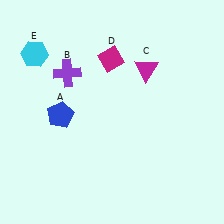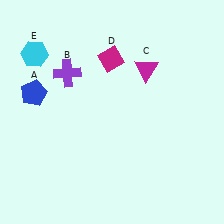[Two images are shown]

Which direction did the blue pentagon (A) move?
The blue pentagon (A) moved left.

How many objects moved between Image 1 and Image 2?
1 object moved between the two images.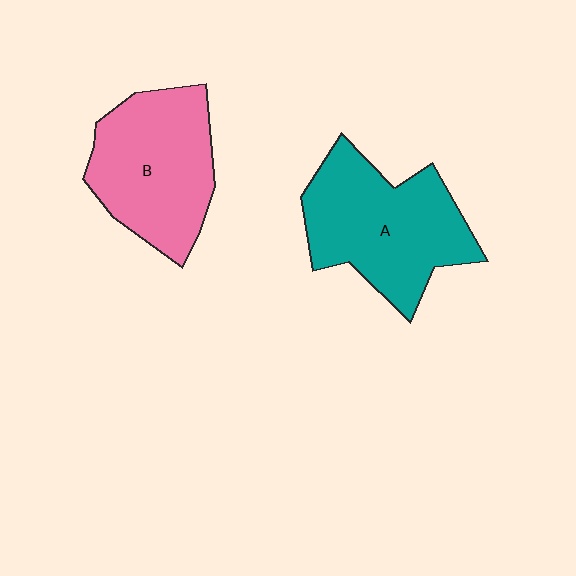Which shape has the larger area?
Shape A (teal).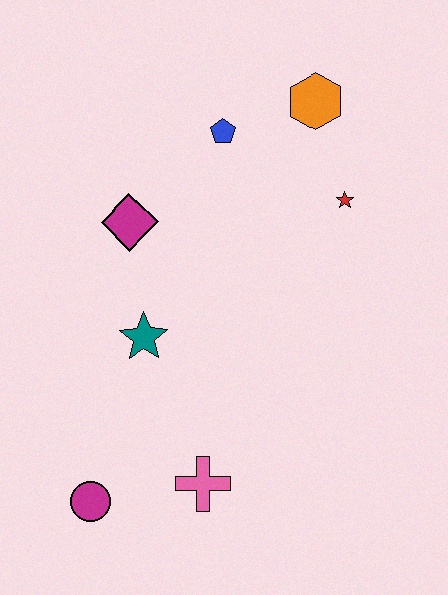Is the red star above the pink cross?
Yes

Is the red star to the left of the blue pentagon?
No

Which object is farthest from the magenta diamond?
The magenta circle is farthest from the magenta diamond.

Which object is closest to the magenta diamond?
The teal star is closest to the magenta diamond.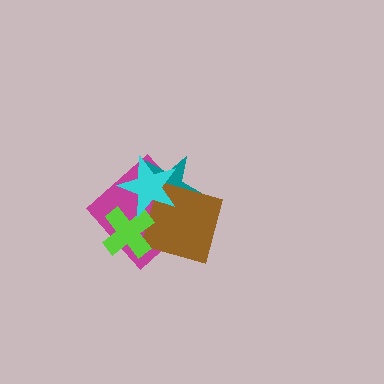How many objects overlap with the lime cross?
2 objects overlap with the lime cross.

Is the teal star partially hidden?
Yes, it is partially covered by another shape.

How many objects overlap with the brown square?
3 objects overlap with the brown square.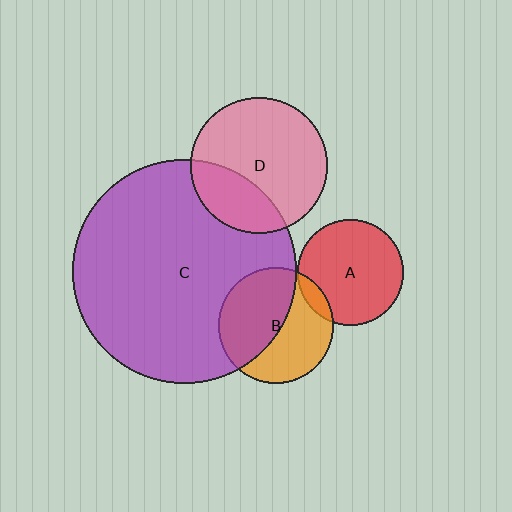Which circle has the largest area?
Circle C (purple).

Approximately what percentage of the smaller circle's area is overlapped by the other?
Approximately 50%.